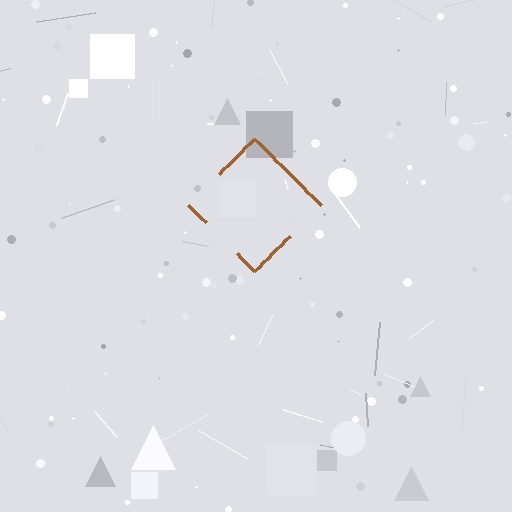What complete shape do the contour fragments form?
The contour fragments form a diamond.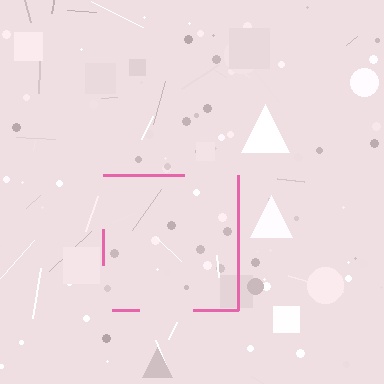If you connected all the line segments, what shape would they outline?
They would outline a square.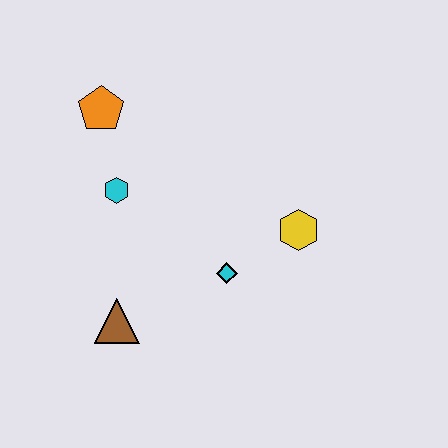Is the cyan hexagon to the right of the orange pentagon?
Yes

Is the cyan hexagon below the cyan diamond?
No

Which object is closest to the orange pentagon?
The cyan hexagon is closest to the orange pentagon.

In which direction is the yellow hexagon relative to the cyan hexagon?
The yellow hexagon is to the right of the cyan hexagon.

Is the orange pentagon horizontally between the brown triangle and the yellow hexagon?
No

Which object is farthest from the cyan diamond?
The orange pentagon is farthest from the cyan diamond.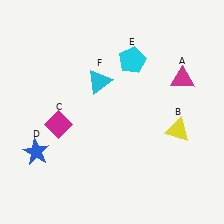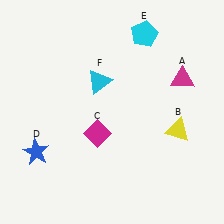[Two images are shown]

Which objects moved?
The objects that moved are: the magenta diamond (C), the cyan pentagon (E).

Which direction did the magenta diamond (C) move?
The magenta diamond (C) moved right.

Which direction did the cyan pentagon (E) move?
The cyan pentagon (E) moved up.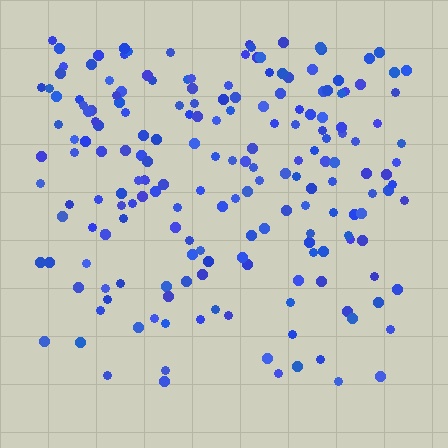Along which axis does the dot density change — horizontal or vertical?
Vertical.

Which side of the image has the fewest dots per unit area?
The bottom.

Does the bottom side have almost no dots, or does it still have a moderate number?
Still a moderate number, just noticeably fewer than the top.